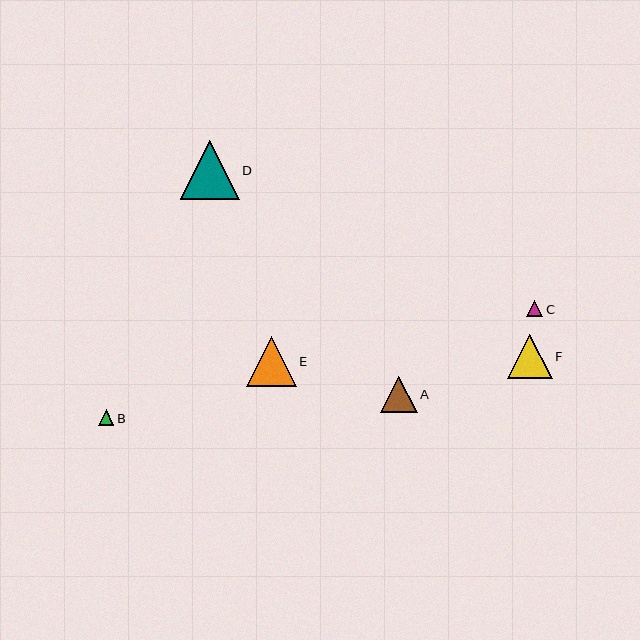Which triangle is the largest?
Triangle D is the largest with a size of approximately 59 pixels.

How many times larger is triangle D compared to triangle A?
Triangle D is approximately 1.6 times the size of triangle A.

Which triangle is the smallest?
Triangle B is the smallest with a size of approximately 15 pixels.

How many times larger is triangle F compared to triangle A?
Triangle F is approximately 1.2 times the size of triangle A.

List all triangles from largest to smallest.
From largest to smallest: D, E, F, A, C, B.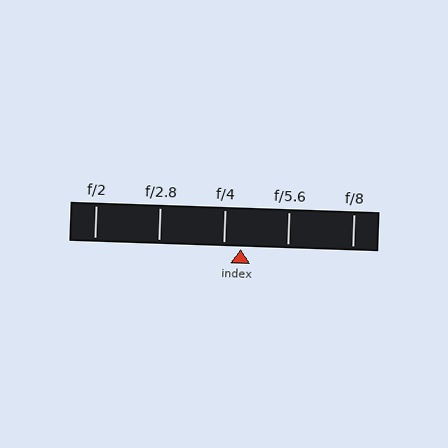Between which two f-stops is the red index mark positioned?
The index mark is between f/4 and f/5.6.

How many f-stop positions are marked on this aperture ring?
There are 5 f-stop positions marked.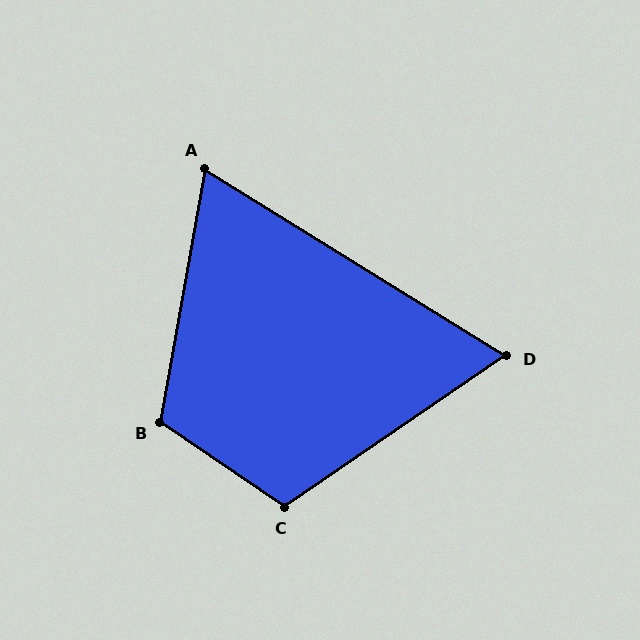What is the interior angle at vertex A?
Approximately 68 degrees (acute).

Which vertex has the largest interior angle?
B, at approximately 114 degrees.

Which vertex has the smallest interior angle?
D, at approximately 66 degrees.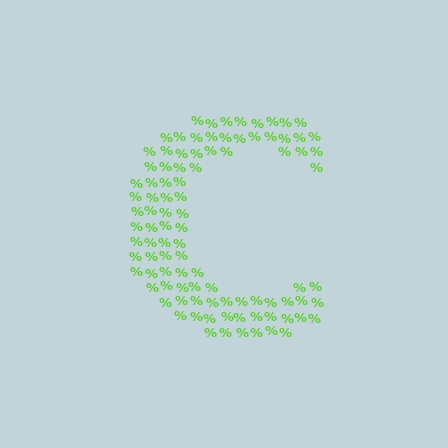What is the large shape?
The large shape is the letter C.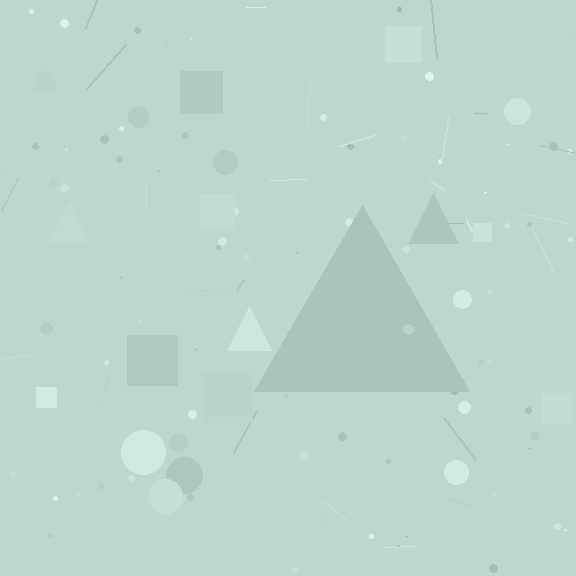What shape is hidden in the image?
A triangle is hidden in the image.